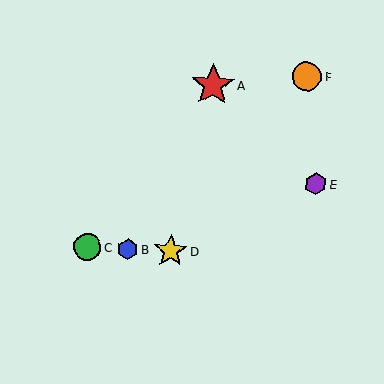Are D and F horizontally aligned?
No, D is at y≈251 and F is at y≈76.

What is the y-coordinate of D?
Object D is at y≈251.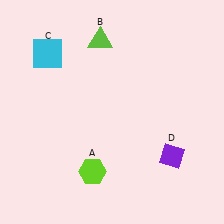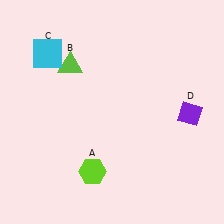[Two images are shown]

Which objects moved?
The objects that moved are: the lime triangle (B), the purple diamond (D).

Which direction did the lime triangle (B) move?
The lime triangle (B) moved left.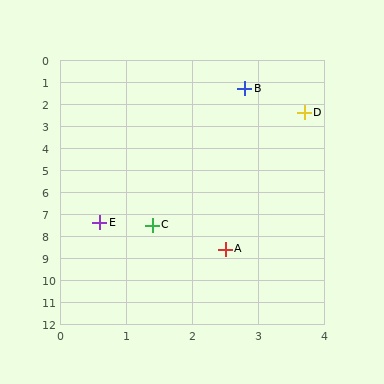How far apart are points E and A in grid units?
Points E and A are about 2.2 grid units apart.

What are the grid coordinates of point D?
Point D is at approximately (3.7, 2.4).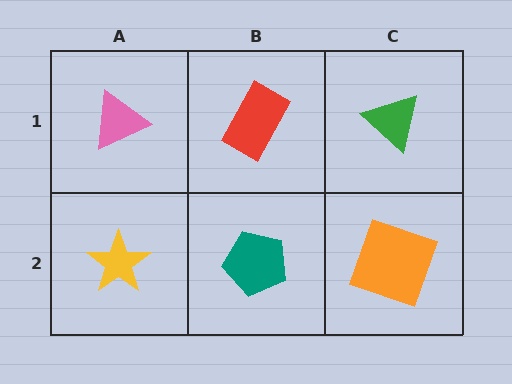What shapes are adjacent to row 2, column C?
A green triangle (row 1, column C), a teal pentagon (row 2, column B).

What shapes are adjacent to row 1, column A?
A yellow star (row 2, column A), a red rectangle (row 1, column B).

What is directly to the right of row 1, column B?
A green triangle.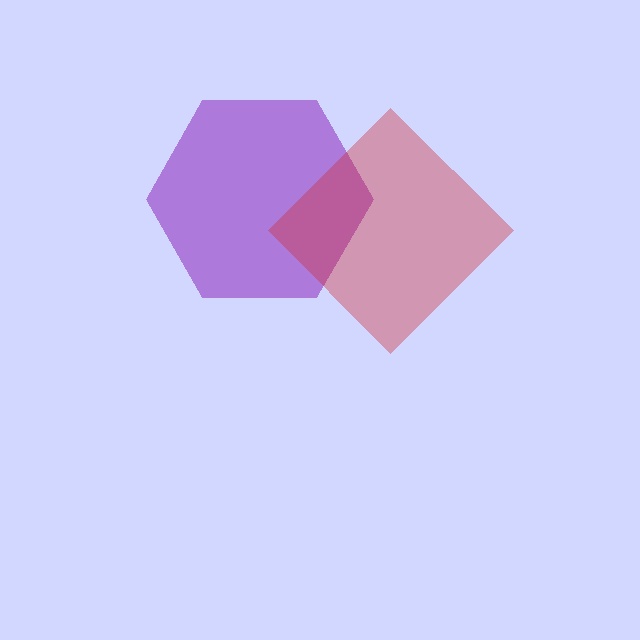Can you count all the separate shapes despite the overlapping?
Yes, there are 2 separate shapes.